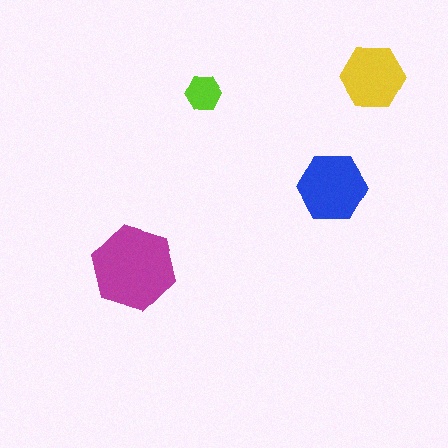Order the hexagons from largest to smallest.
the magenta one, the blue one, the yellow one, the lime one.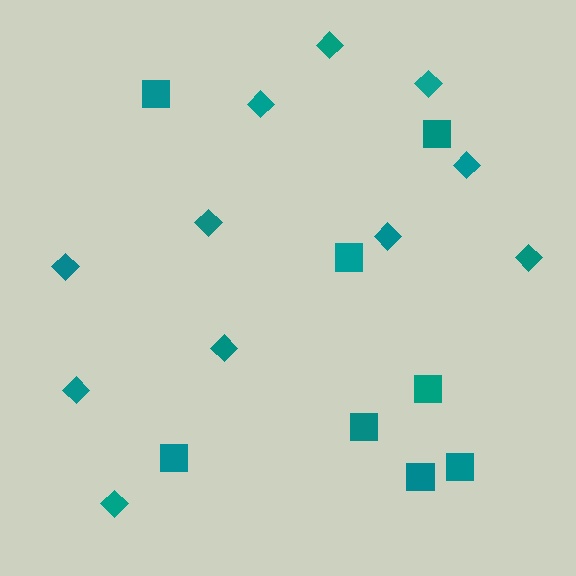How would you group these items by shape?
There are 2 groups: one group of diamonds (11) and one group of squares (8).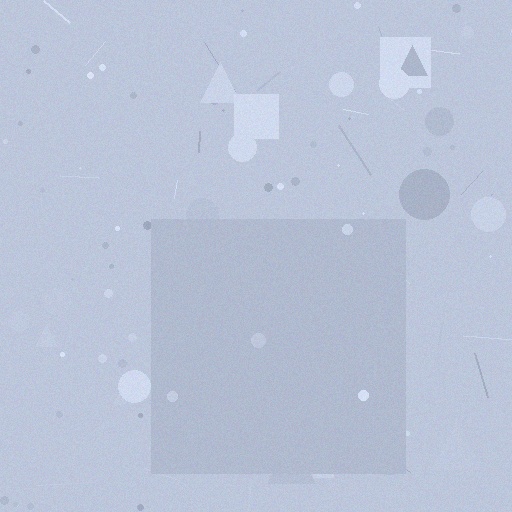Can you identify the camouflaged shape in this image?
The camouflaged shape is a square.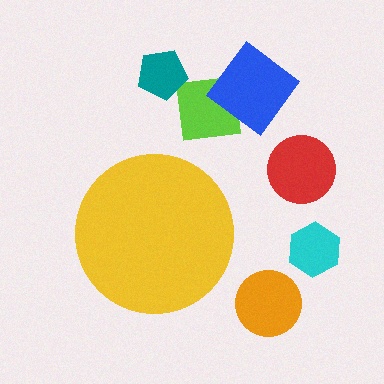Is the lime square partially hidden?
No, the lime square is fully visible.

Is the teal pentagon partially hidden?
No, the teal pentagon is fully visible.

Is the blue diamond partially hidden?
No, the blue diamond is fully visible.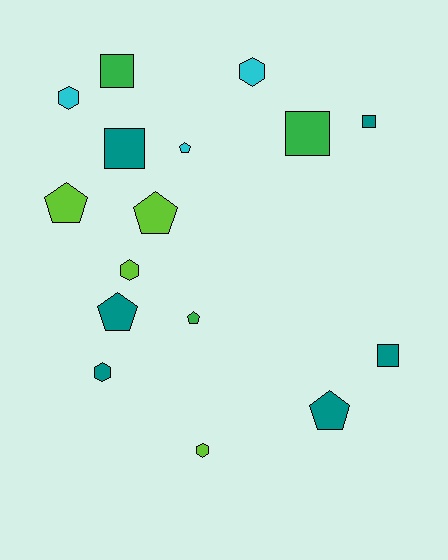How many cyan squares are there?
There are no cyan squares.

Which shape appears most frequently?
Pentagon, with 6 objects.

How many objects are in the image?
There are 16 objects.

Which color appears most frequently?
Teal, with 6 objects.